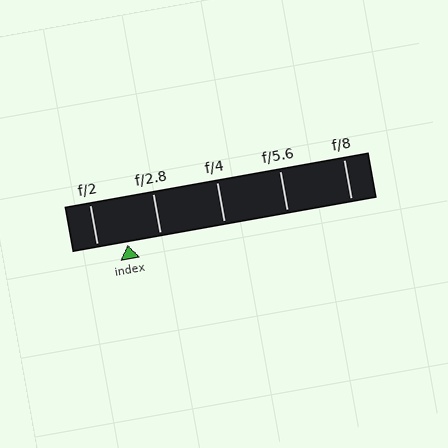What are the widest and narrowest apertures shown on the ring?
The widest aperture shown is f/2 and the narrowest is f/8.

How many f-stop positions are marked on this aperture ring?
There are 5 f-stop positions marked.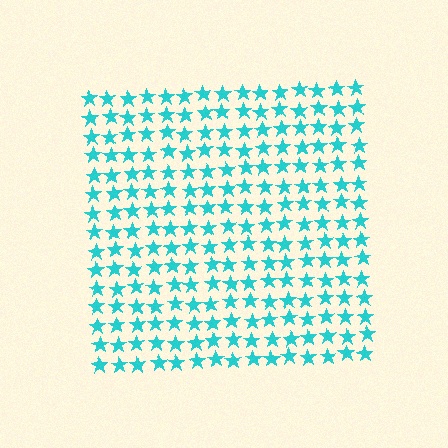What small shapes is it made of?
It is made of small stars.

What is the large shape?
The large shape is a square.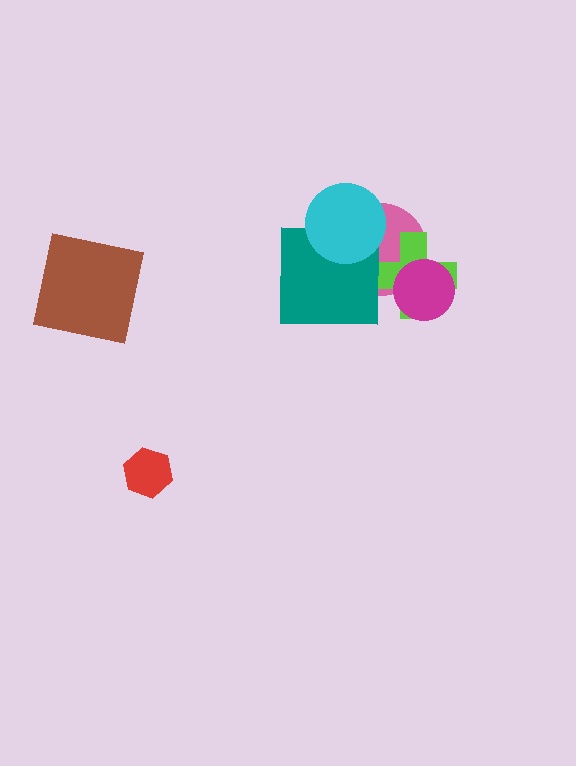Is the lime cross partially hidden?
Yes, it is partially covered by another shape.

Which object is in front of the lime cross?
The magenta circle is in front of the lime cross.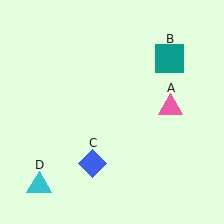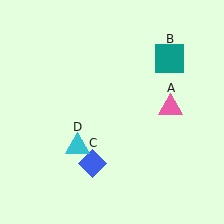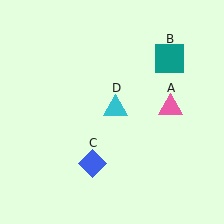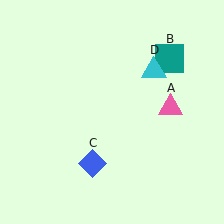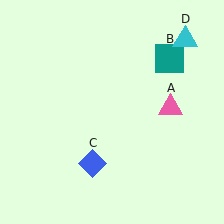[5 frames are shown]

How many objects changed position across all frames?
1 object changed position: cyan triangle (object D).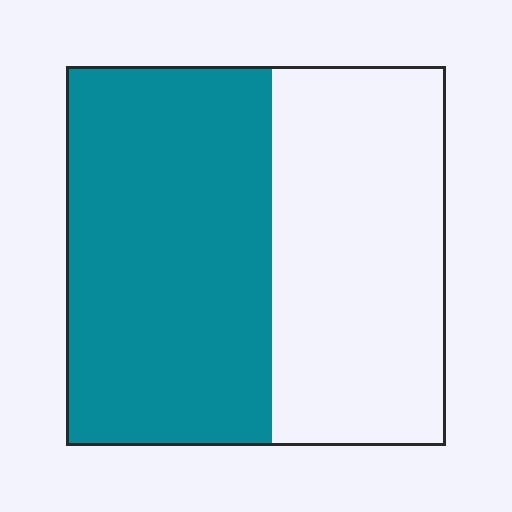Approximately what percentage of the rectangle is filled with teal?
Approximately 55%.